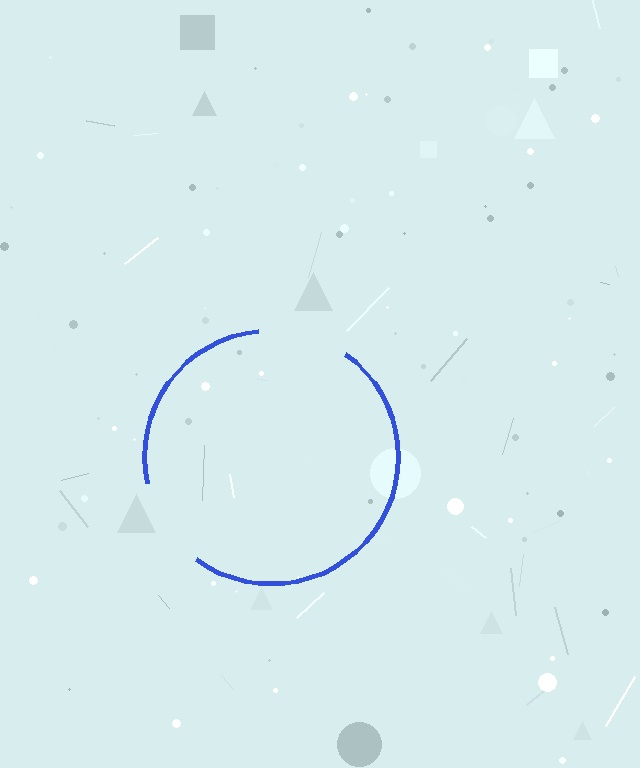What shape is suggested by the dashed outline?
The dashed outline suggests a circle.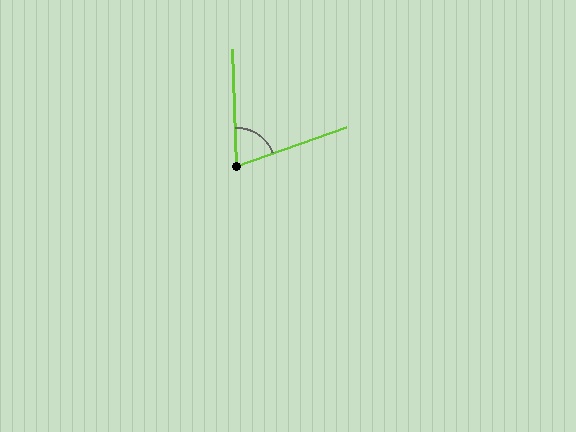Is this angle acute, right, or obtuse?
It is acute.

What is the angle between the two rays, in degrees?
Approximately 73 degrees.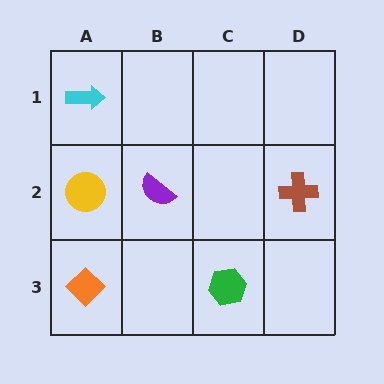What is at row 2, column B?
A purple semicircle.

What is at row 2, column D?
A brown cross.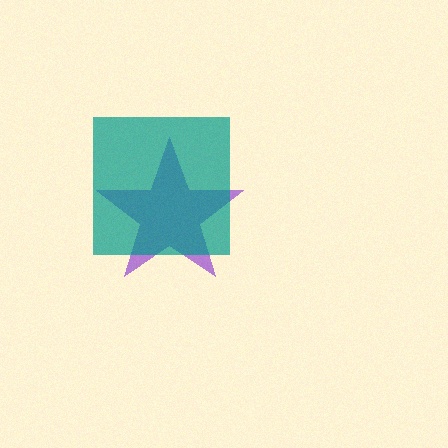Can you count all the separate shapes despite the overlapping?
Yes, there are 2 separate shapes.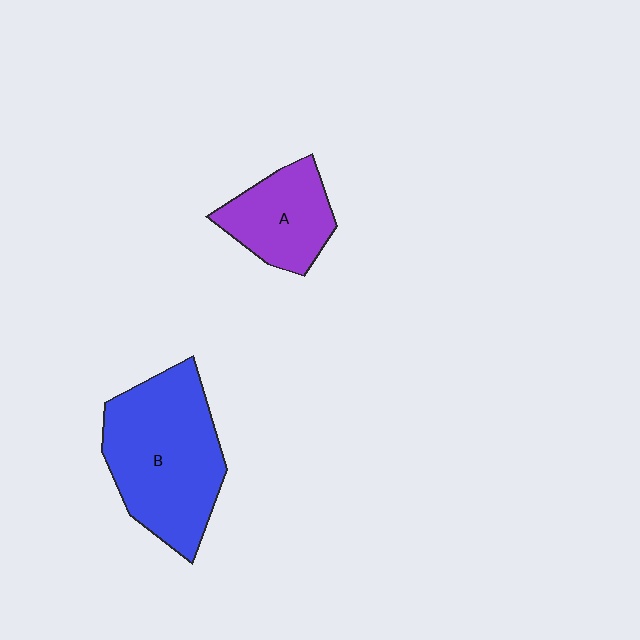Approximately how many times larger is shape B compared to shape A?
Approximately 1.9 times.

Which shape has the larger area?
Shape B (blue).